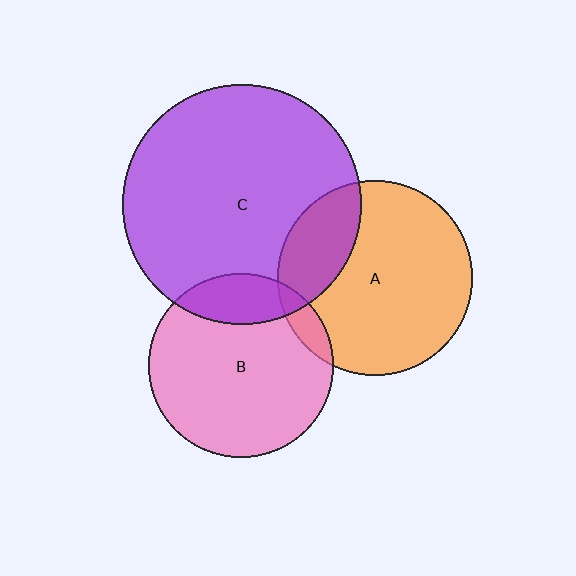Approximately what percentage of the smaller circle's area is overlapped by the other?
Approximately 25%.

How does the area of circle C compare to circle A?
Approximately 1.5 times.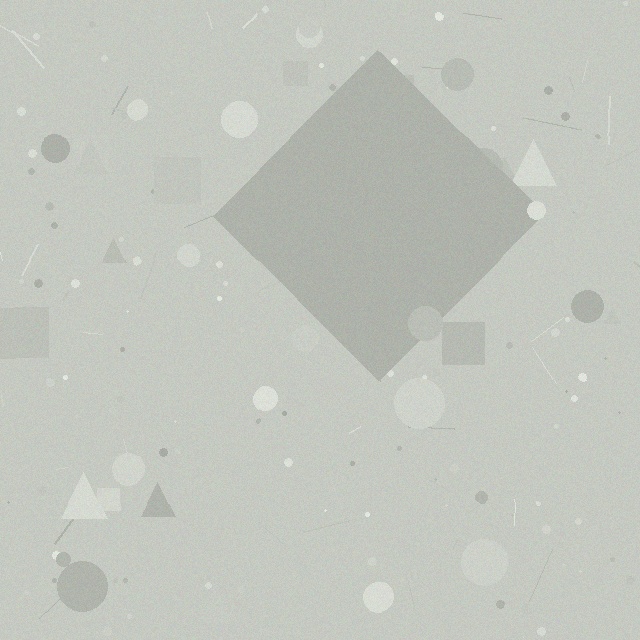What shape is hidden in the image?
A diamond is hidden in the image.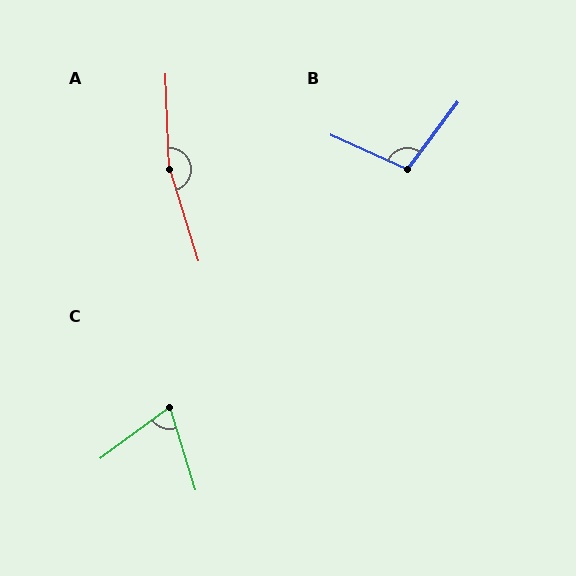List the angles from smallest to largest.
C (71°), B (103°), A (165°).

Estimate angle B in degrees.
Approximately 103 degrees.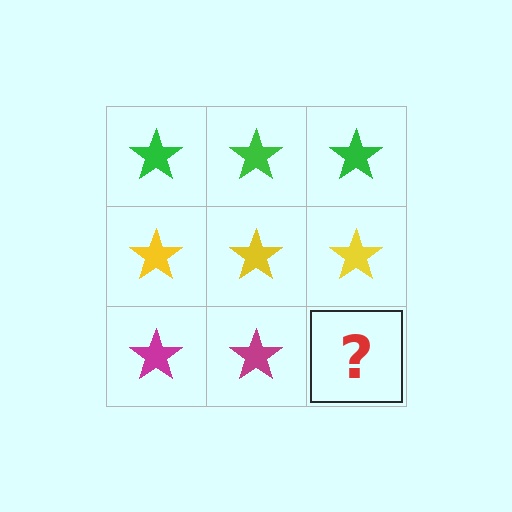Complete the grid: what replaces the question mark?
The question mark should be replaced with a magenta star.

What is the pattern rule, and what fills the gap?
The rule is that each row has a consistent color. The gap should be filled with a magenta star.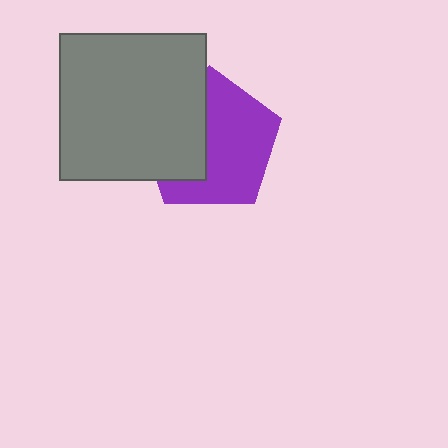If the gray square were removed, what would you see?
You would see the complete purple pentagon.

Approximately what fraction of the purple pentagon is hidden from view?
Roughly 41% of the purple pentagon is hidden behind the gray square.